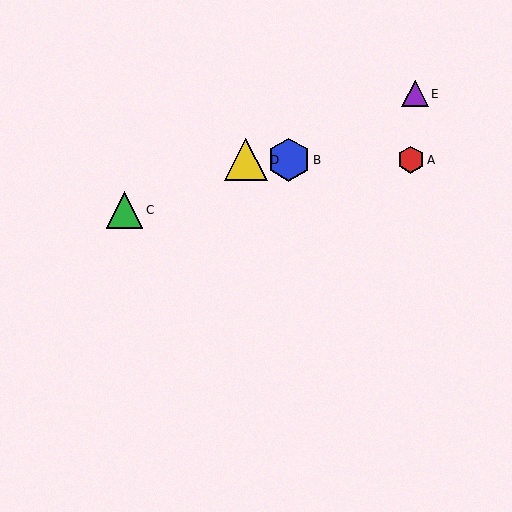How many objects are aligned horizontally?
3 objects (A, B, D) are aligned horizontally.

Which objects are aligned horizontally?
Objects A, B, D are aligned horizontally.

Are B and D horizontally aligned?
Yes, both are at y≈160.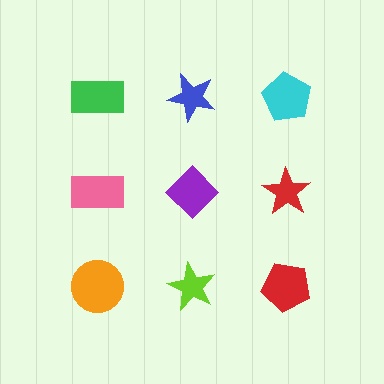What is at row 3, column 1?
An orange circle.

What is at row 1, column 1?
A green rectangle.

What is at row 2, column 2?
A purple diamond.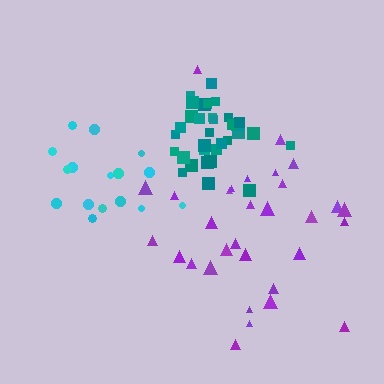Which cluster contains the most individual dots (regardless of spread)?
Teal (34).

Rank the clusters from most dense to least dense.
teal, cyan, purple.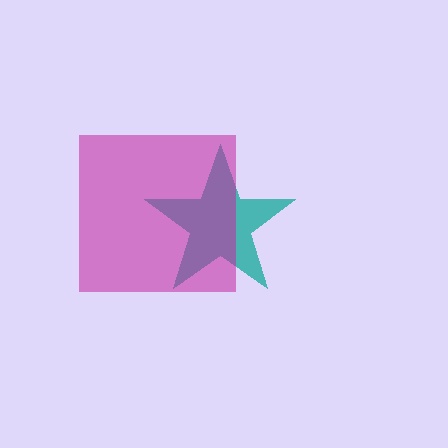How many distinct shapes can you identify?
There are 2 distinct shapes: a teal star, a magenta square.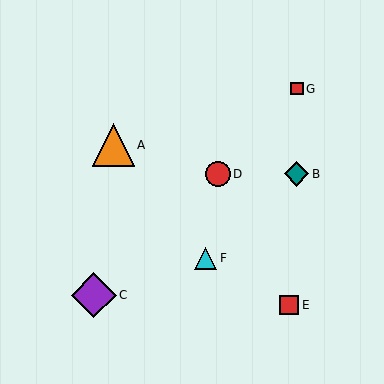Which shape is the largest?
The purple diamond (labeled C) is the largest.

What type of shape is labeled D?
Shape D is a red circle.